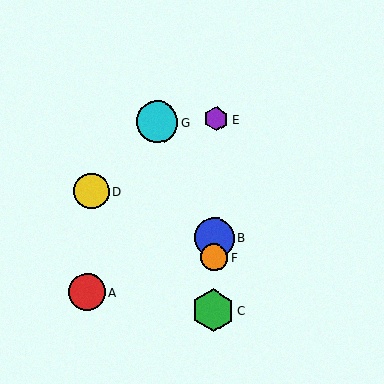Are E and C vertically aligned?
Yes, both are at x≈217.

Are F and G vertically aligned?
No, F is at x≈214 and G is at x≈157.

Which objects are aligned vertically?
Objects B, C, E, F are aligned vertically.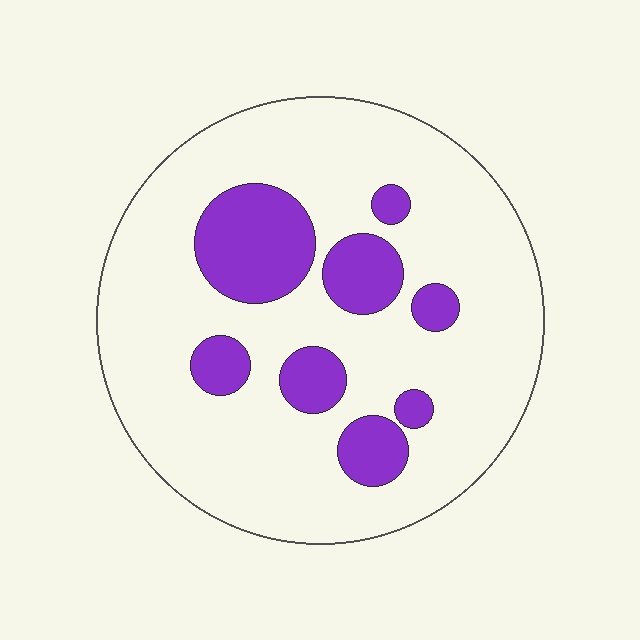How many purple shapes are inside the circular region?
8.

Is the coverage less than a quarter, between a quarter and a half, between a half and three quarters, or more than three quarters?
Less than a quarter.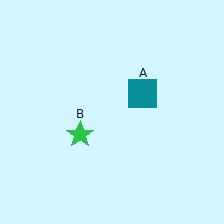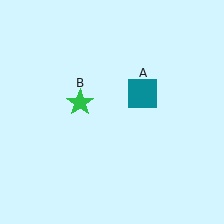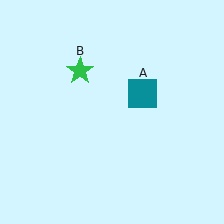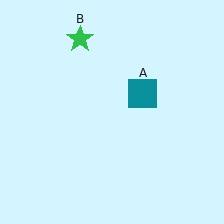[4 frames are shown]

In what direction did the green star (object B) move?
The green star (object B) moved up.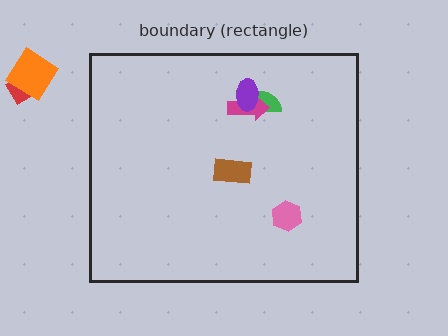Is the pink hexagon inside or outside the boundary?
Inside.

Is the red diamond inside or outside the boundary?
Outside.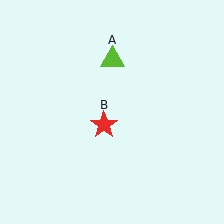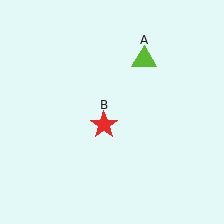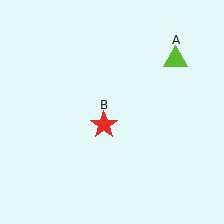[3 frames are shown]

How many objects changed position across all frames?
1 object changed position: lime triangle (object A).